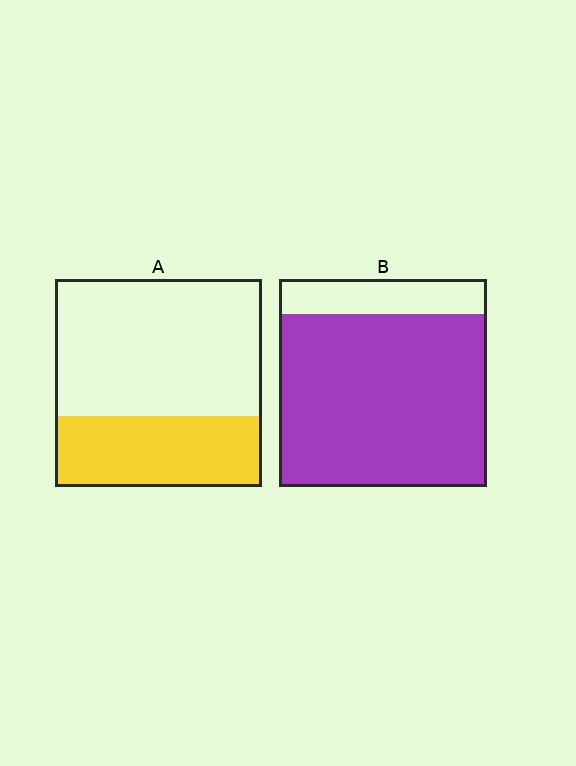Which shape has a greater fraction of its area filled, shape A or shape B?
Shape B.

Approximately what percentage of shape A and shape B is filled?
A is approximately 35% and B is approximately 85%.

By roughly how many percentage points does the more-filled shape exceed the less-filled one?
By roughly 50 percentage points (B over A).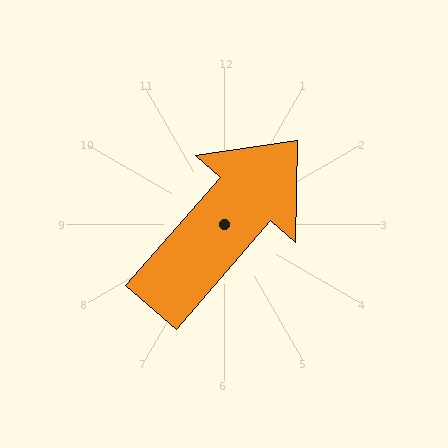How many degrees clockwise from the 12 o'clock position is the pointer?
Approximately 41 degrees.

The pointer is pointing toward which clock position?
Roughly 1 o'clock.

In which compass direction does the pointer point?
Northeast.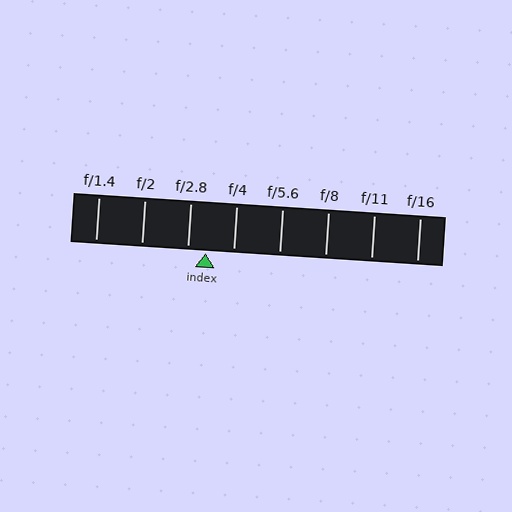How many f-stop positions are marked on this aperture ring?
There are 8 f-stop positions marked.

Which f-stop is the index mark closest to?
The index mark is closest to f/2.8.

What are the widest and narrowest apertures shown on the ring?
The widest aperture shown is f/1.4 and the narrowest is f/16.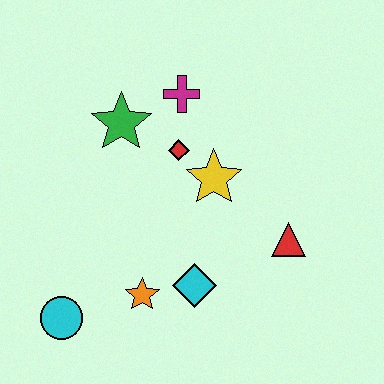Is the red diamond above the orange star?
Yes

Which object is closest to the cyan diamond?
The orange star is closest to the cyan diamond.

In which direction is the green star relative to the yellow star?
The green star is to the left of the yellow star.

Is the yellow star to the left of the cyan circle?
No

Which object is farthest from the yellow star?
The cyan circle is farthest from the yellow star.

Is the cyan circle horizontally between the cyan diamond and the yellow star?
No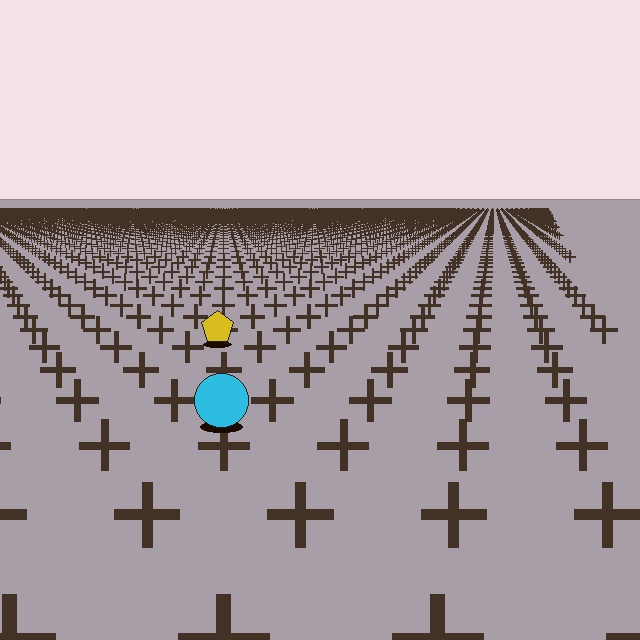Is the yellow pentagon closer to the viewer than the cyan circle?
No. The cyan circle is closer — you can tell from the texture gradient: the ground texture is coarser near it.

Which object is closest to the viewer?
The cyan circle is closest. The texture marks near it are larger and more spread out.